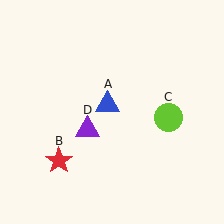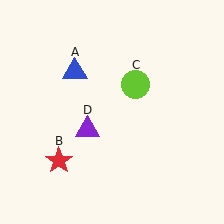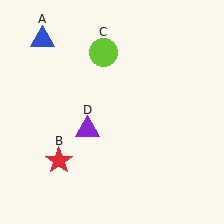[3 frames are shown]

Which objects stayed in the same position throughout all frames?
Red star (object B) and purple triangle (object D) remained stationary.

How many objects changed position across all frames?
2 objects changed position: blue triangle (object A), lime circle (object C).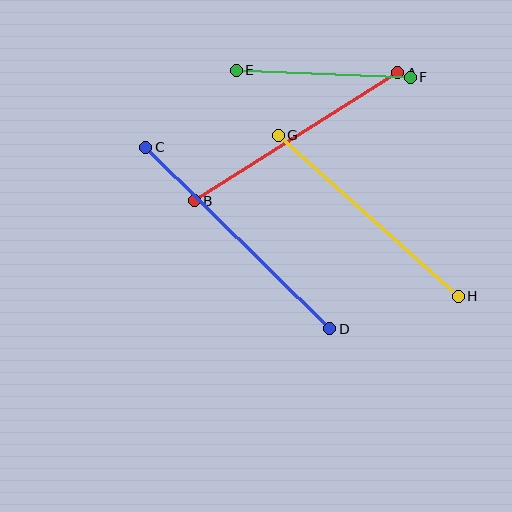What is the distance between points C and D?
The distance is approximately 258 pixels.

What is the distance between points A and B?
The distance is approximately 240 pixels.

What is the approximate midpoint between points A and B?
The midpoint is at approximately (296, 137) pixels.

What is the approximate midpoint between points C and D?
The midpoint is at approximately (238, 238) pixels.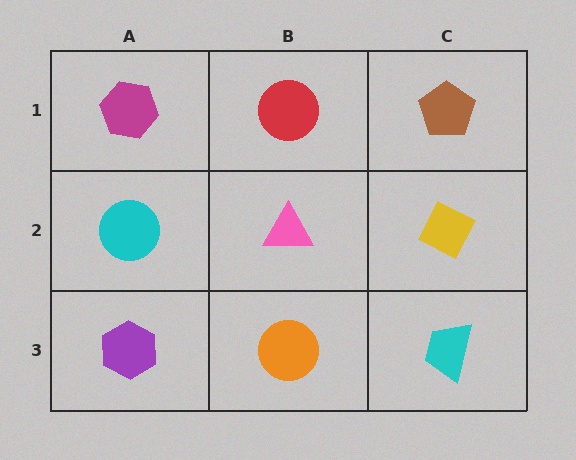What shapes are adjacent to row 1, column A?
A cyan circle (row 2, column A), a red circle (row 1, column B).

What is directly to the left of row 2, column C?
A pink triangle.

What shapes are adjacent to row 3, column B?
A pink triangle (row 2, column B), a purple hexagon (row 3, column A), a cyan trapezoid (row 3, column C).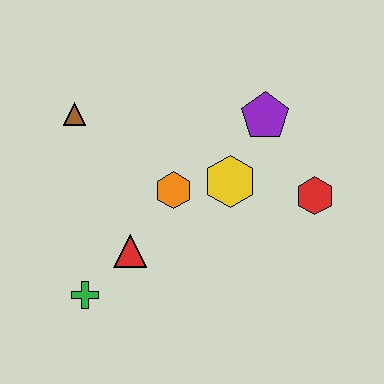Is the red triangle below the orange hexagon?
Yes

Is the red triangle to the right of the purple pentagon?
No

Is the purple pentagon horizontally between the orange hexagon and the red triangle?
No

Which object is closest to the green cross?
The red triangle is closest to the green cross.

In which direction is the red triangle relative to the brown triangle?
The red triangle is below the brown triangle.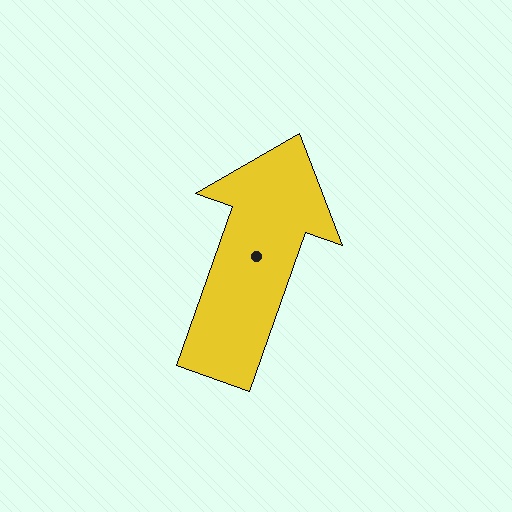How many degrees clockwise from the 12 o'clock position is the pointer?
Approximately 19 degrees.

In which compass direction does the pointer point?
North.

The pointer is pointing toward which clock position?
Roughly 1 o'clock.